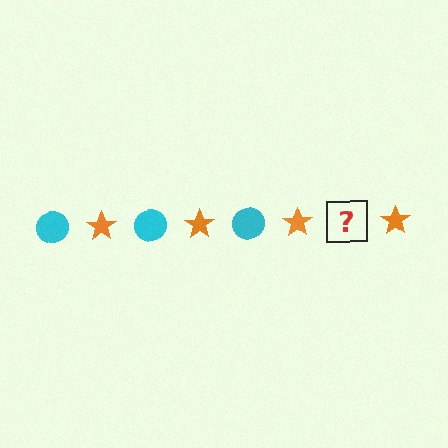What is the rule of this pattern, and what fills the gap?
The rule is that the pattern alternates between cyan circle and orange star. The gap should be filled with a cyan circle.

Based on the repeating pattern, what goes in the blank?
The blank should be a cyan circle.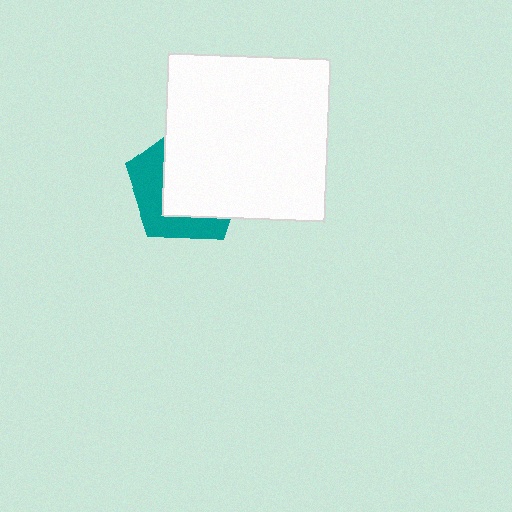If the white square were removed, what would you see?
You would see the complete teal pentagon.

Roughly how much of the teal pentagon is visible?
A small part of it is visible (roughly 38%).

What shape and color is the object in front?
The object in front is a white square.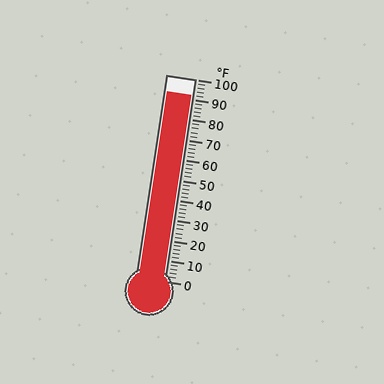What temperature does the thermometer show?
The thermometer shows approximately 92°F.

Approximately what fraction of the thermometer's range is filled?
The thermometer is filled to approximately 90% of its range.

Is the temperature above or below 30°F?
The temperature is above 30°F.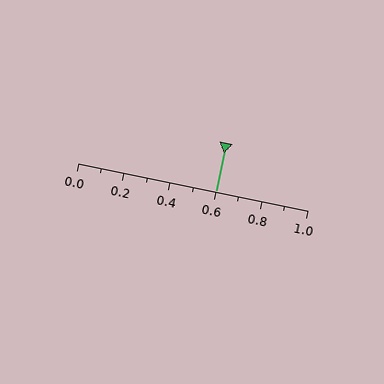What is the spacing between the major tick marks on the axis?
The major ticks are spaced 0.2 apart.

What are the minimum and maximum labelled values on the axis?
The axis runs from 0.0 to 1.0.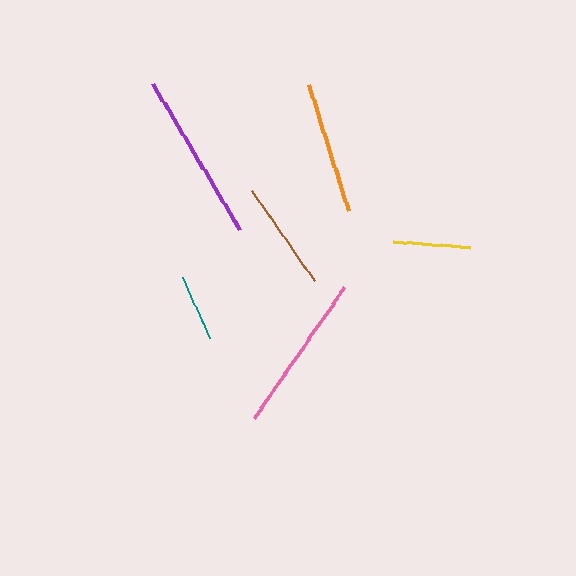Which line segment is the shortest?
The teal line is the shortest at approximately 67 pixels.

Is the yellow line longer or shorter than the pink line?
The pink line is longer than the yellow line.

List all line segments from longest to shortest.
From longest to shortest: purple, pink, orange, brown, yellow, teal.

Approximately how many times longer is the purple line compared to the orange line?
The purple line is approximately 1.3 times the length of the orange line.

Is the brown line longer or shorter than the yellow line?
The brown line is longer than the yellow line.